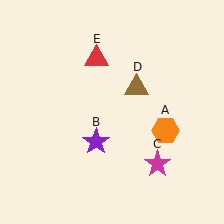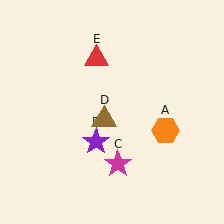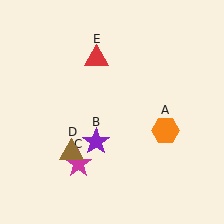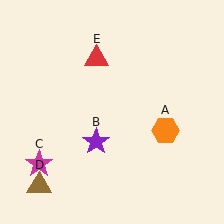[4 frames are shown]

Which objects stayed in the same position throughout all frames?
Orange hexagon (object A) and purple star (object B) and red triangle (object E) remained stationary.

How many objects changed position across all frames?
2 objects changed position: magenta star (object C), brown triangle (object D).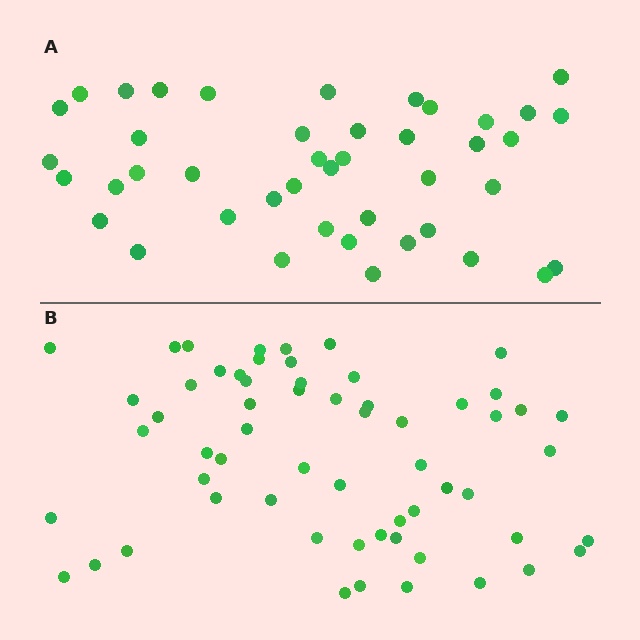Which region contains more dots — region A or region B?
Region B (the bottom region) has more dots.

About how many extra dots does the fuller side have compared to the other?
Region B has approximately 15 more dots than region A.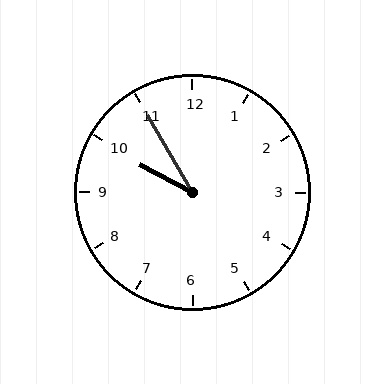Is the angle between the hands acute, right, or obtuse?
It is acute.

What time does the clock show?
9:55.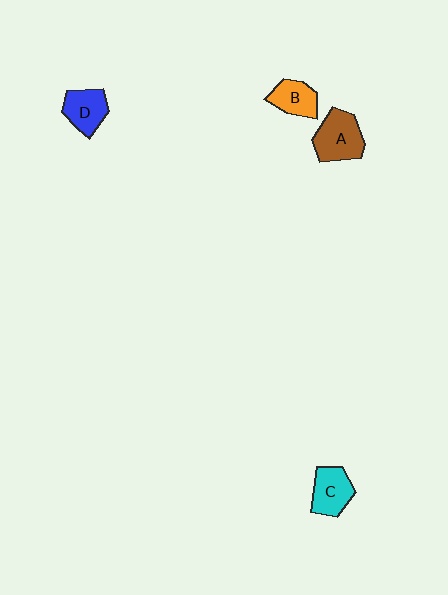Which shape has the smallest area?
Shape B (orange).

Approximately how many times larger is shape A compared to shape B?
Approximately 1.5 times.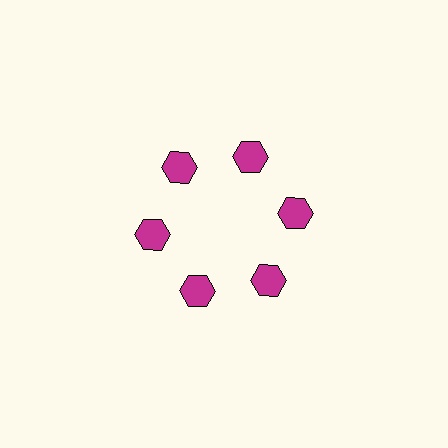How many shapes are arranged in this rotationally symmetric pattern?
There are 6 shapes, arranged in 6 groups of 1.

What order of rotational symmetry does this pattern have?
This pattern has 6-fold rotational symmetry.